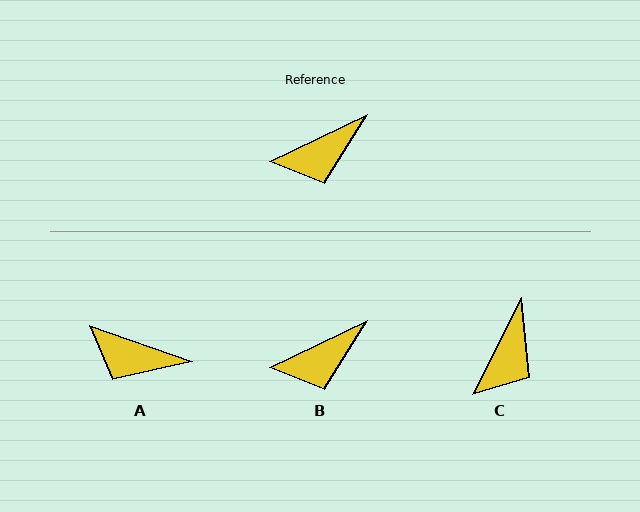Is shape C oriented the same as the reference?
No, it is off by about 37 degrees.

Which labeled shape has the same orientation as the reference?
B.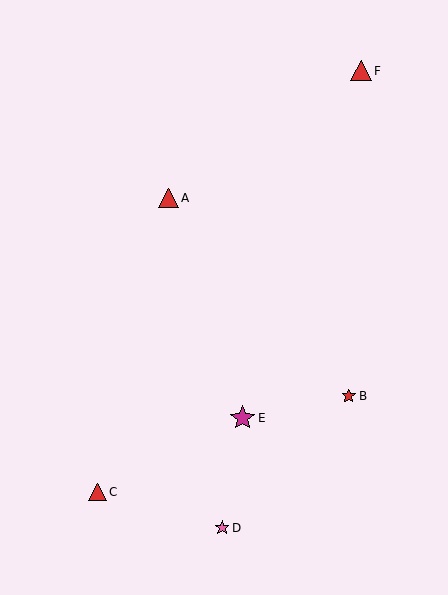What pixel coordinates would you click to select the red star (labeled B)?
Click at (349, 396) to select the red star B.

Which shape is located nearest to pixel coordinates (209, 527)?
The pink star (labeled D) at (222, 528) is nearest to that location.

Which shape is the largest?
The magenta star (labeled E) is the largest.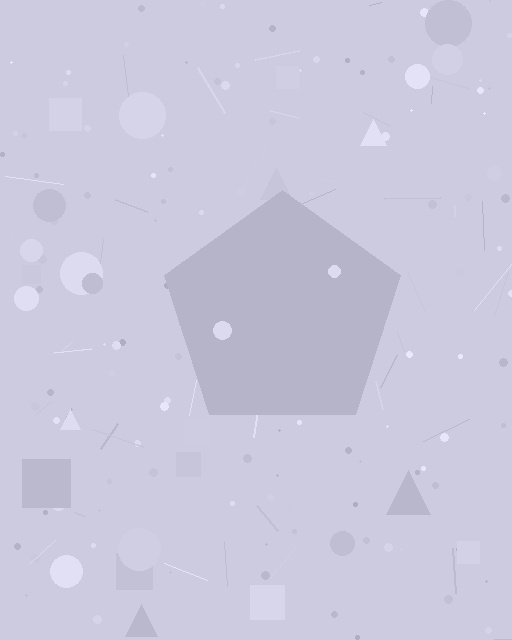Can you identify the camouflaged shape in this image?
The camouflaged shape is a pentagon.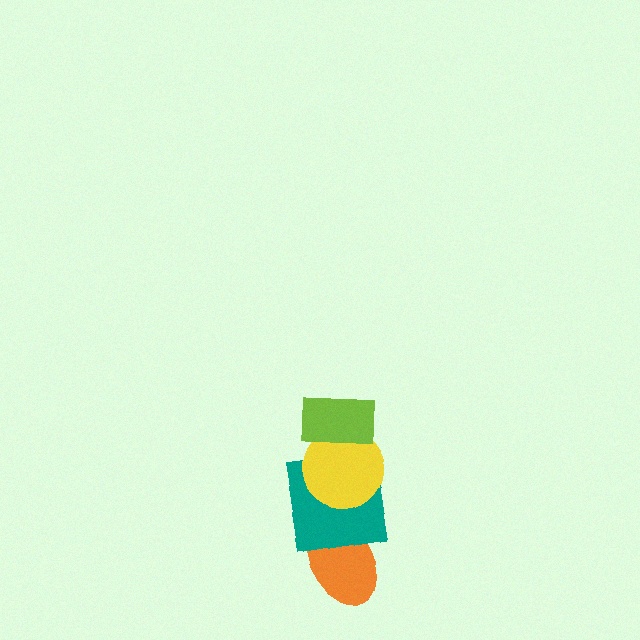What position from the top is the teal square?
The teal square is 3rd from the top.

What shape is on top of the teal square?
The yellow circle is on top of the teal square.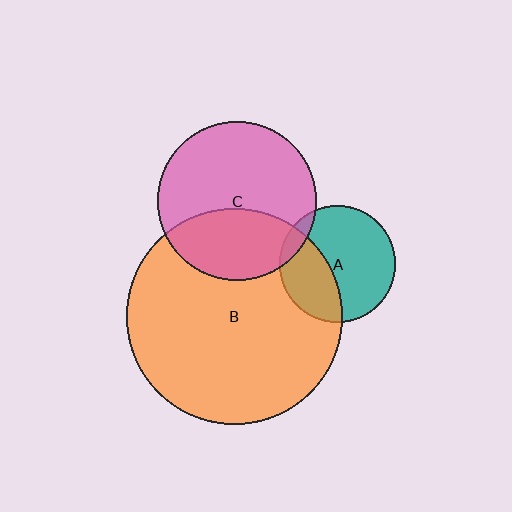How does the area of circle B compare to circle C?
Approximately 1.8 times.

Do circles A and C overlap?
Yes.